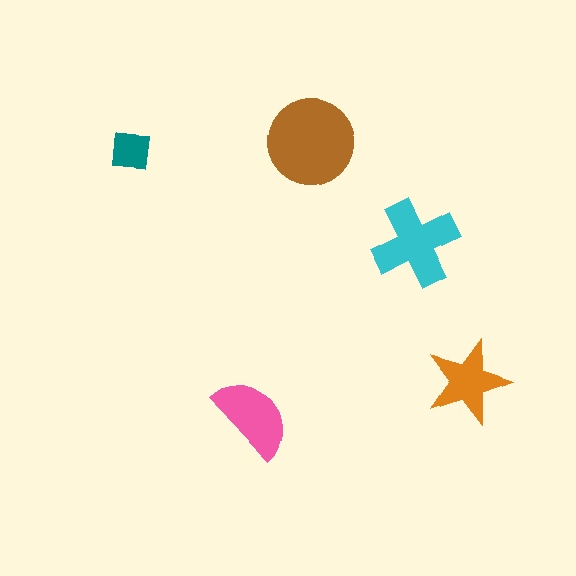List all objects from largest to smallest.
The brown circle, the cyan cross, the pink semicircle, the orange star, the teal square.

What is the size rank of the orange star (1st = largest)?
4th.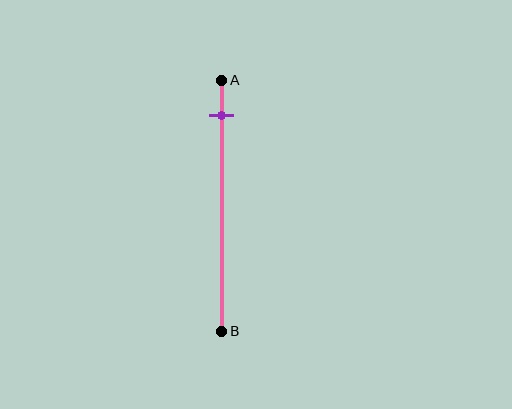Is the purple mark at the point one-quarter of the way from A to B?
No, the mark is at about 15% from A, not at the 25% one-quarter point.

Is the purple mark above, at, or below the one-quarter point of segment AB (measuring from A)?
The purple mark is above the one-quarter point of segment AB.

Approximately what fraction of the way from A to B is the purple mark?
The purple mark is approximately 15% of the way from A to B.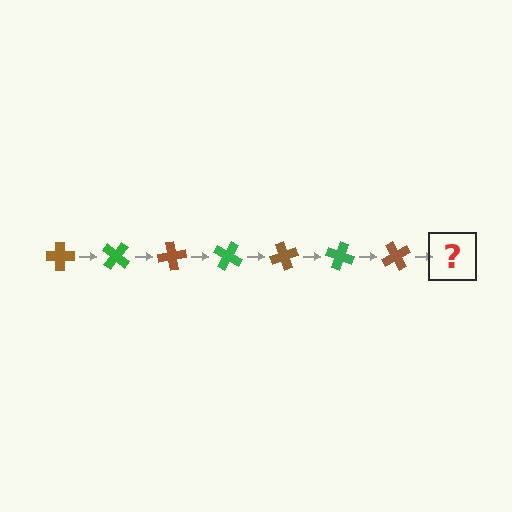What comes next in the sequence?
The next element should be a green cross, rotated 280 degrees from the start.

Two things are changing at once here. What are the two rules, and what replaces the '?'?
The two rules are that it rotates 40 degrees each step and the color cycles through brown and green. The '?' should be a green cross, rotated 280 degrees from the start.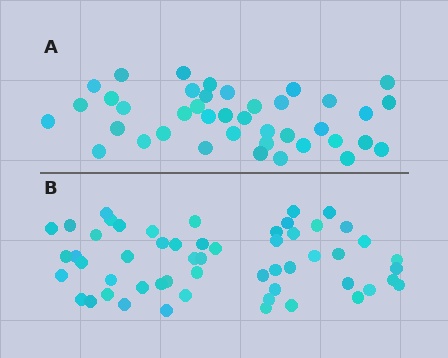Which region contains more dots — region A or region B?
Region B (the bottom region) has more dots.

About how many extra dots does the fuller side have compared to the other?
Region B has approximately 15 more dots than region A.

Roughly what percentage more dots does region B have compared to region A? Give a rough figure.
About 40% more.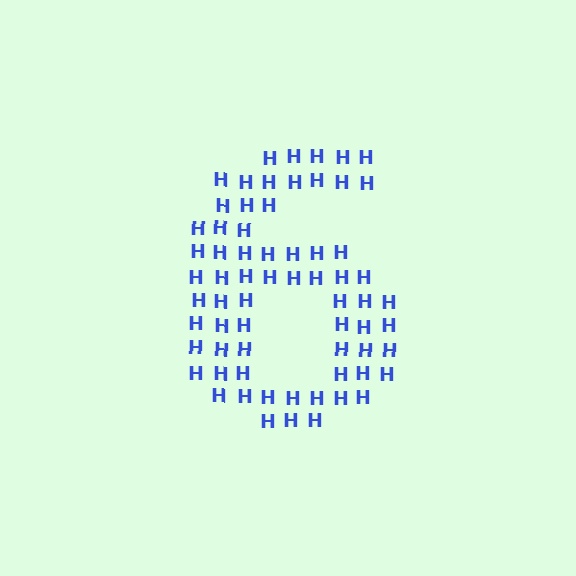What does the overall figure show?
The overall figure shows the digit 6.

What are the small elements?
The small elements are letter H's.